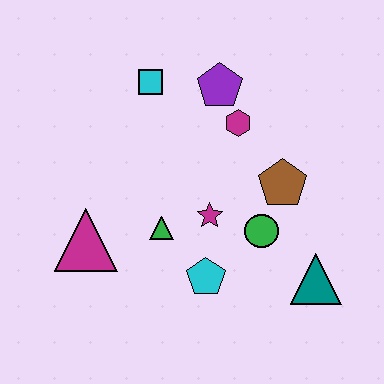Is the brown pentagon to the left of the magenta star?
No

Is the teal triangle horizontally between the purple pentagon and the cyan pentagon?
No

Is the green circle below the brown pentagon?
Yes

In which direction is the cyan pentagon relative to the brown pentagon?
The cyan pentagon is below the brown pentagon.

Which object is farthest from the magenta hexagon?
The magenta triangle is farthest from the magenta hexagon.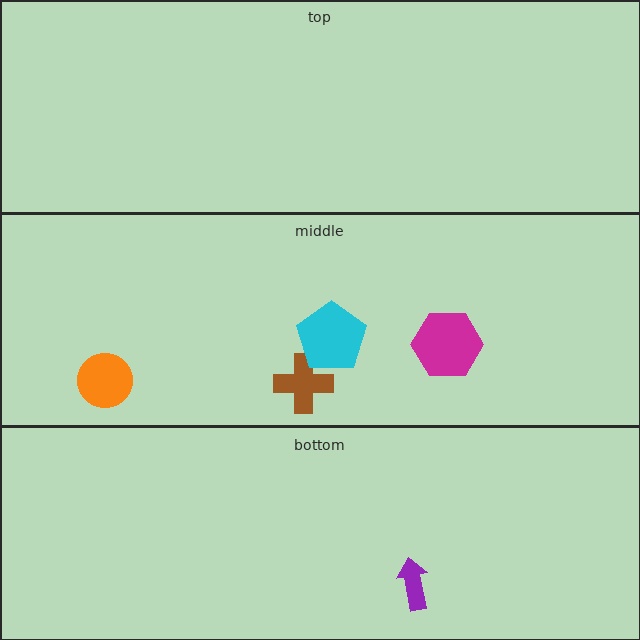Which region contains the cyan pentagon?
The middle region.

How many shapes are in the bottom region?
1.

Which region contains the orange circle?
The middle region.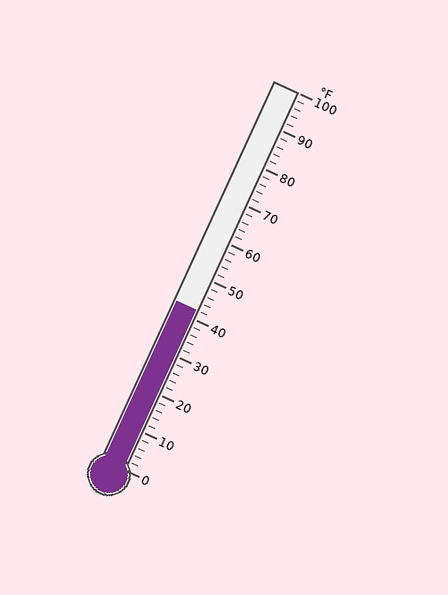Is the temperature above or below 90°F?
The temperature is below 90°F.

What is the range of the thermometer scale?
The thermometer scale ranges from 0°F to 100°F.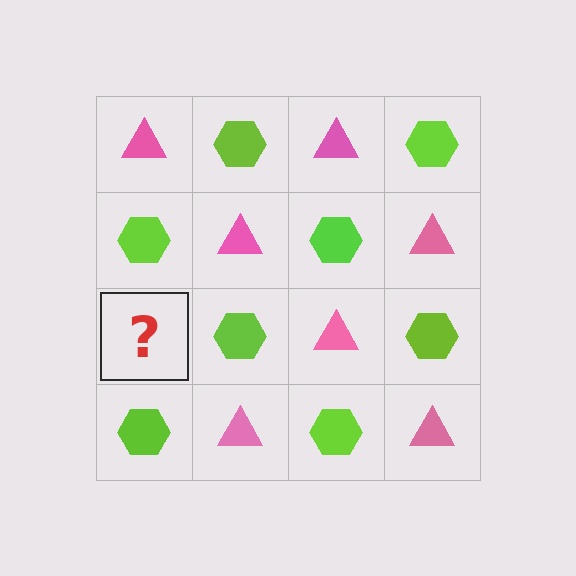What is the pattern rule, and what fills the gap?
The rule is that it alternates pink triangle and lime hexagon in a checkerboard pattern. The gap should be filled with a pink triangle.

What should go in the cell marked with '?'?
The missing cell should contain a pink triangle.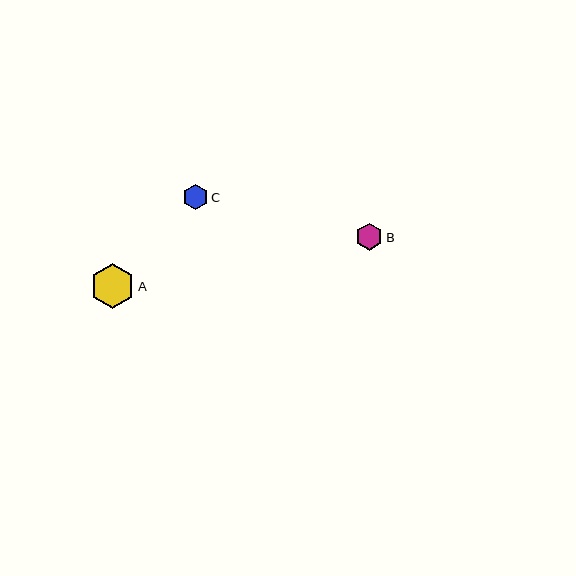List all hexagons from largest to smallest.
From largest to smallest: A, B, C.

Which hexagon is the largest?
Hexagon A is the largest with a size of approximately 44 pixels.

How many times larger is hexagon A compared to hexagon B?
Hexagon A is approximately 1.6 times the size of hexagon B.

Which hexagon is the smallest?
Hexagon C is the smallest with a size of approximately 25 pixels.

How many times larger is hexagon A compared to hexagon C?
Hexagon A is approximately 1.8 times the size of hexagon C.